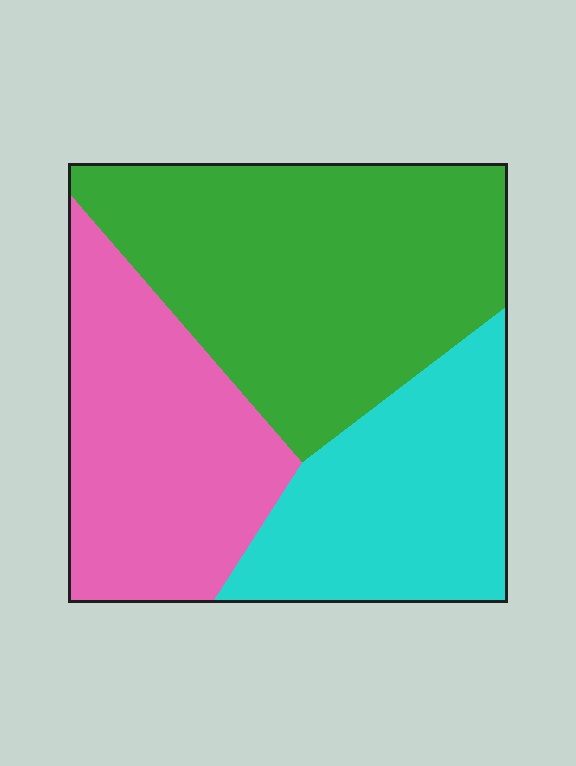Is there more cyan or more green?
Green.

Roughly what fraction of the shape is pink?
Pink takes up about one third (1/3) of the shape.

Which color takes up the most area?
Green, at roughly 45%.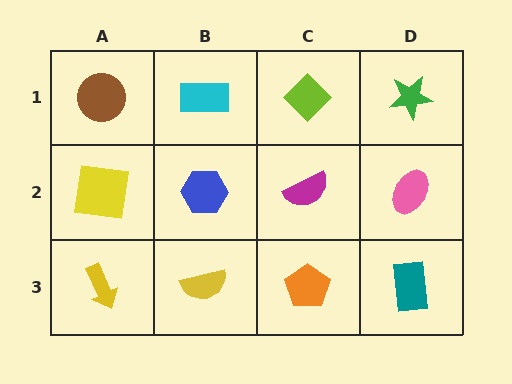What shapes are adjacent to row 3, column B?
A blue hexagon (row 2, column B), a yellow arrow (row 3, column A), an orange pentagon (row 3, column C).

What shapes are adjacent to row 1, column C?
A magenta semicircle (row 2, column C), a cyan rectangle (row 1, column B), a green star (row 1, column D).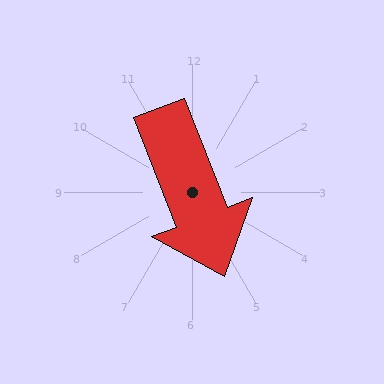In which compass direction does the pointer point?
South.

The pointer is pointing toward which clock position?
Roughly 5 o'clock.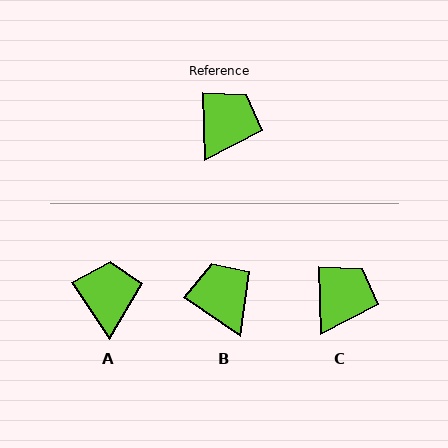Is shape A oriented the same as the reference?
No, it is off by about 32 degrees.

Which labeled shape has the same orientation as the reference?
C.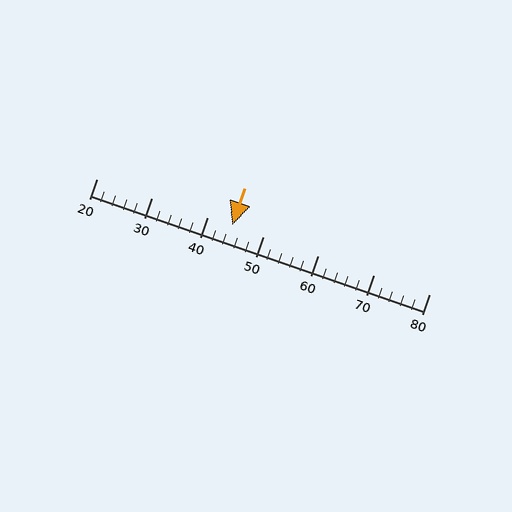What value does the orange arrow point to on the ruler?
The orange arrow points to approximately 44.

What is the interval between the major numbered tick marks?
The major tick marks are spaced 10 units apart.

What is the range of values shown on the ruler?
The ruler shows values from 20 to 80.